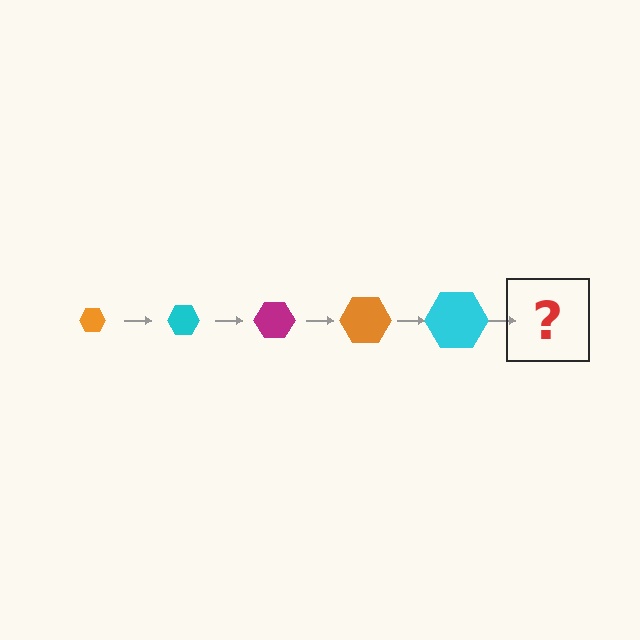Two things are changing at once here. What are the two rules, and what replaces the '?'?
The two rules are that the hexagon grows larger each step and the color cycles through orange, cyan, and magenta. The '?' should be a magenta hexagon, larger than the previous one.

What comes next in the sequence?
The next element should be a magenta hexagon, larger than the previous one.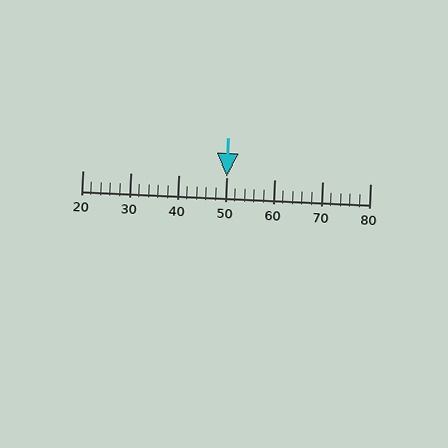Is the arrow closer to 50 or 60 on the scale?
The arrow is closer to 50.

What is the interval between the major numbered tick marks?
The major tick marks are spaced 10 units apart.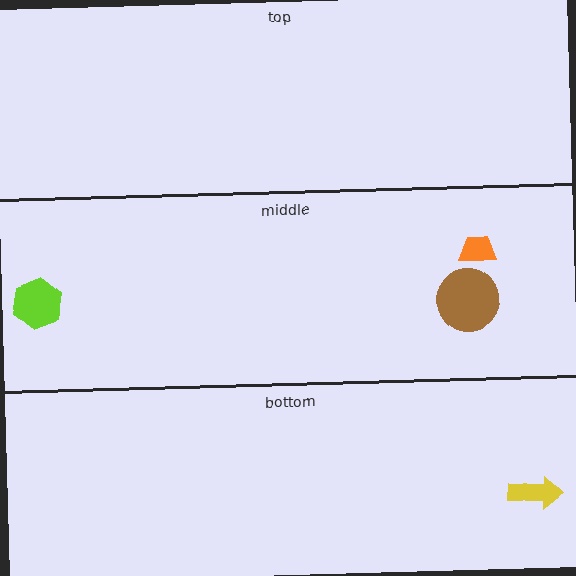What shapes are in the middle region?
The orange trapezoid, the lime hexagon, the brown circle.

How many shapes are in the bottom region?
1.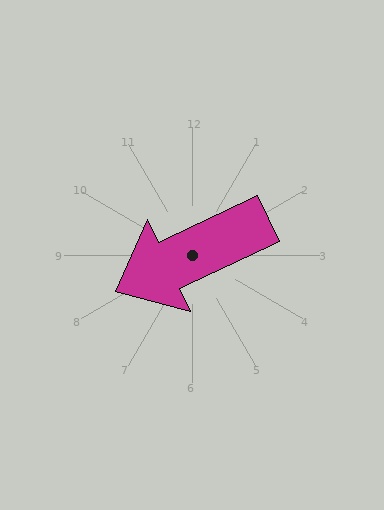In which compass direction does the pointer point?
Southwest.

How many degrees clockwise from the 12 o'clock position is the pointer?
Approximately 245 degrees.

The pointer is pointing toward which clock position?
Roughly 8 o'clock.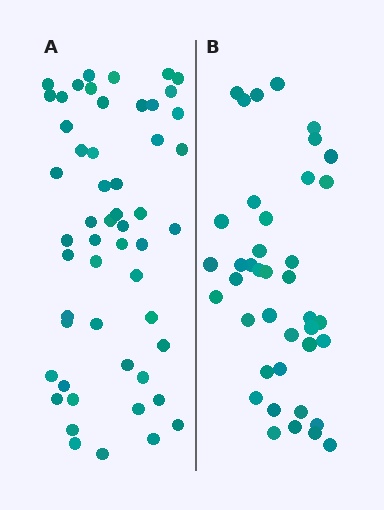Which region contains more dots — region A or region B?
Region A (the left region) has more dots.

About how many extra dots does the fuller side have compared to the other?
Region A has approximately 15 more dots than region B.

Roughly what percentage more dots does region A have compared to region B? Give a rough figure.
About 30% more.